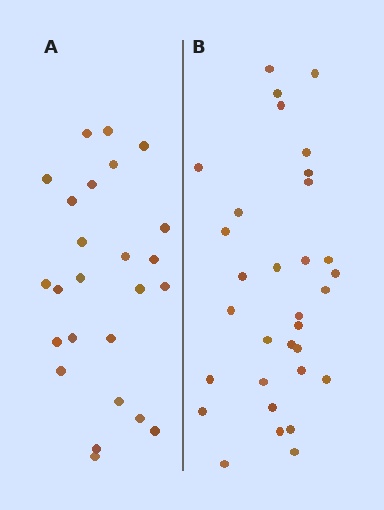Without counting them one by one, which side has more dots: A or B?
Region B (the right region) has more dots.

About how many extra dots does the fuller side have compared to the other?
Region B has roughly 8 or so more dots than region A.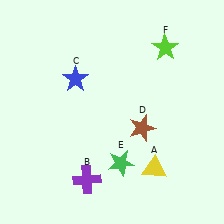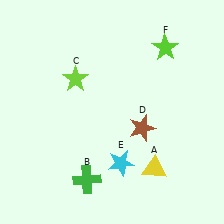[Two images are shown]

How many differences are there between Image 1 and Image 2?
There are 3 differences between the two images.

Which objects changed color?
B changed from purple to green. C changed from blue to lime. E changed from green to cyan.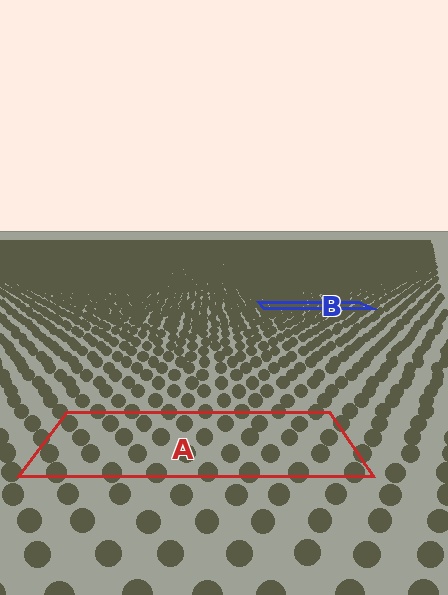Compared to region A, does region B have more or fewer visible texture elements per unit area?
Region B has more texture elements per unit area — they are packed more densely because it is farther away.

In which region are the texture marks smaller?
The texture marks are smaller in region B, because it is farther away.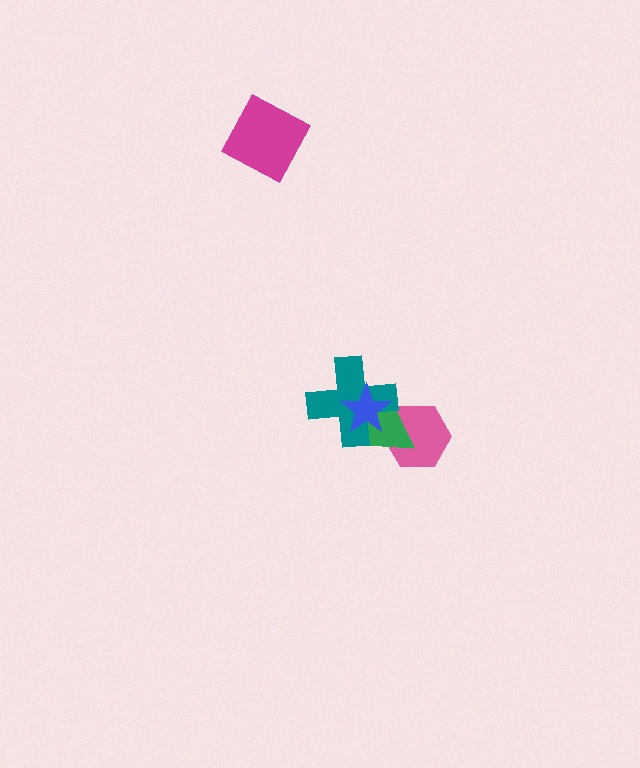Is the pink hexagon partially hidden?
Yes, it is partially covered by another shape.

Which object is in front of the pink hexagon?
The green triangle is in front of the pink hexagon.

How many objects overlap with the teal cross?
2 objects overlap with the teal cross.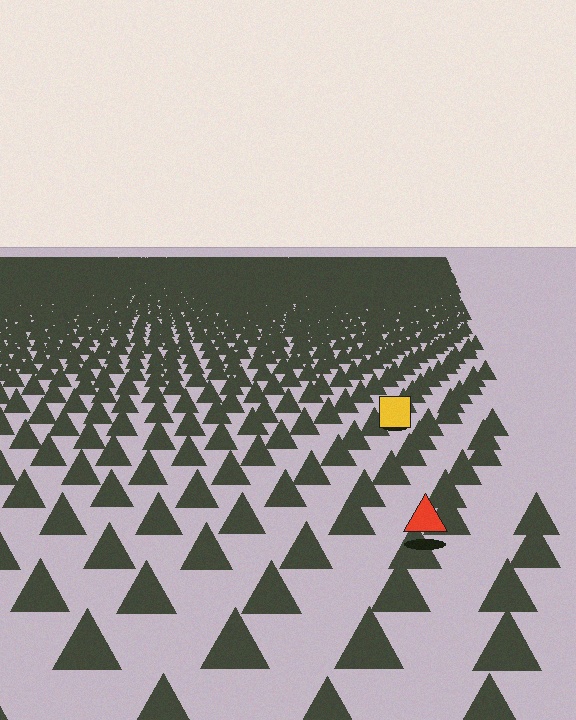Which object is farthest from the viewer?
The yellow square is farthest from the viewer. It appears smaller and the ground texture around it is denser.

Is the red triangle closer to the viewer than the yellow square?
Yes. The red triangle is closer — you can tell from the texture gradient: the ground texture is coarser near it.